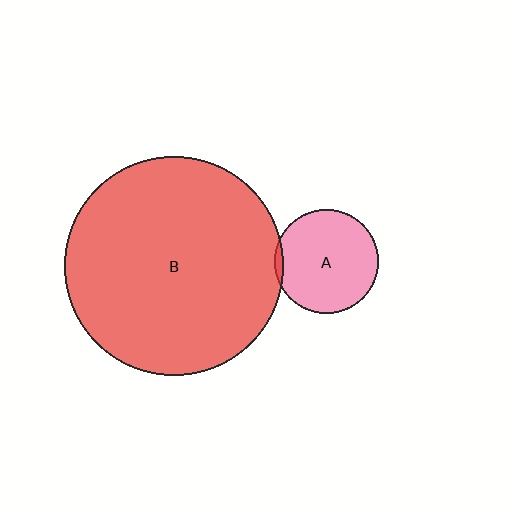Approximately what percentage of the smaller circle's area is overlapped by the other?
Approximately 5%.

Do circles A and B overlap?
Yes.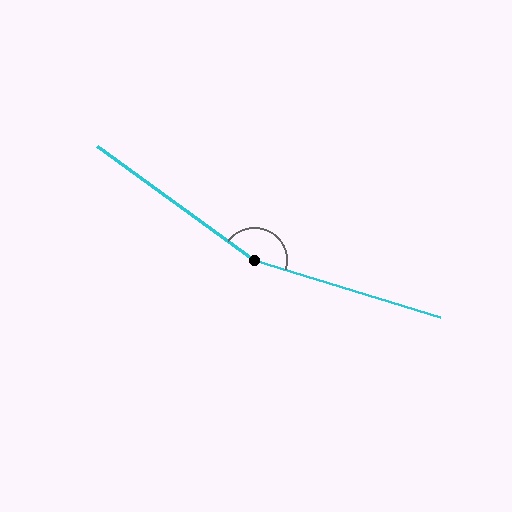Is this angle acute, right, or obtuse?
It is obtuse.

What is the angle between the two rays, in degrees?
Approximately 161 degrees.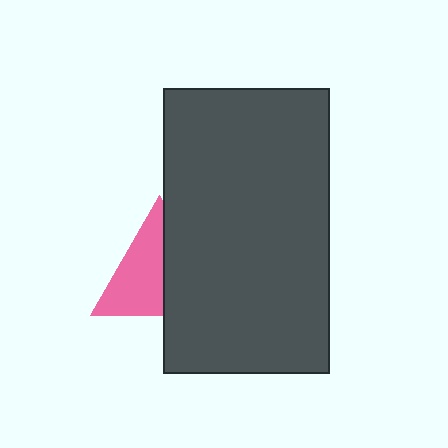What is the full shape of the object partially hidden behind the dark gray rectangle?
The partially hidden object is a pink triangle.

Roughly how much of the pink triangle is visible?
About half of it is visible (roughly 56%).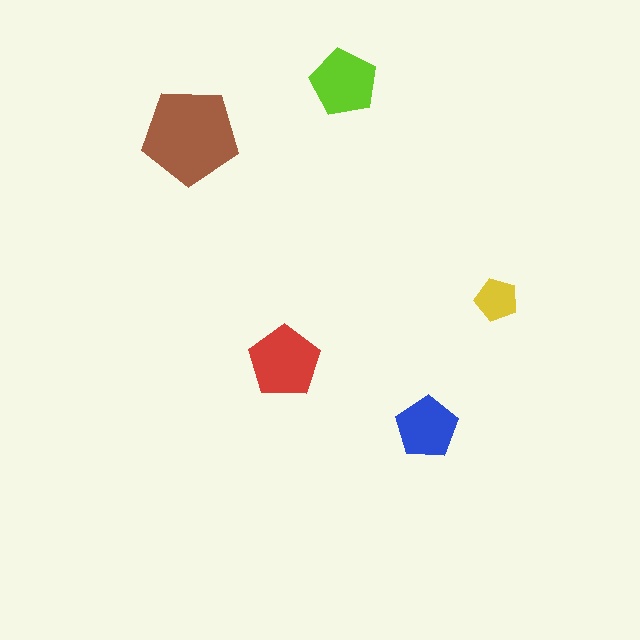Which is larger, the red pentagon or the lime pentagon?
The red one.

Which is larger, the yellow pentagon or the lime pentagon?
The lime one.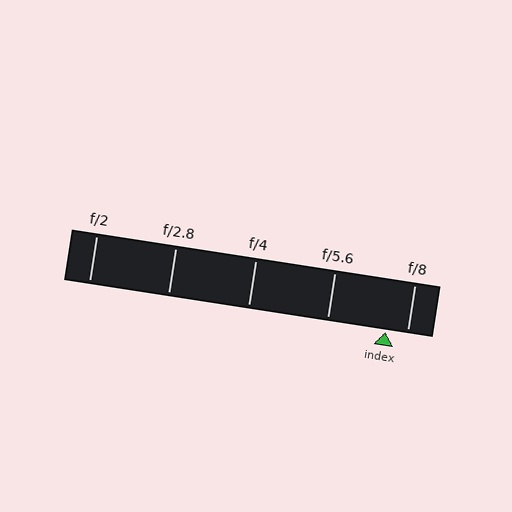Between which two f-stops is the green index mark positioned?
The index mark is between f/5.6 and f/8.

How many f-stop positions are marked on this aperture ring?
There are 5 f-stop positions marked.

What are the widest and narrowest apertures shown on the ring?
The widest aperture shown is f/2 and the narrowest is f/8.